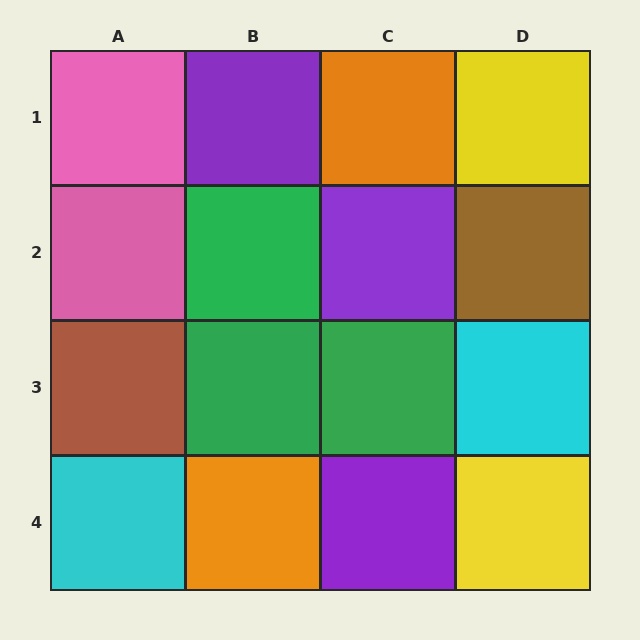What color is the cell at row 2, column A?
Pink.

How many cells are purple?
3 cells are purple.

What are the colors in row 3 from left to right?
Brown, green, green, cyan.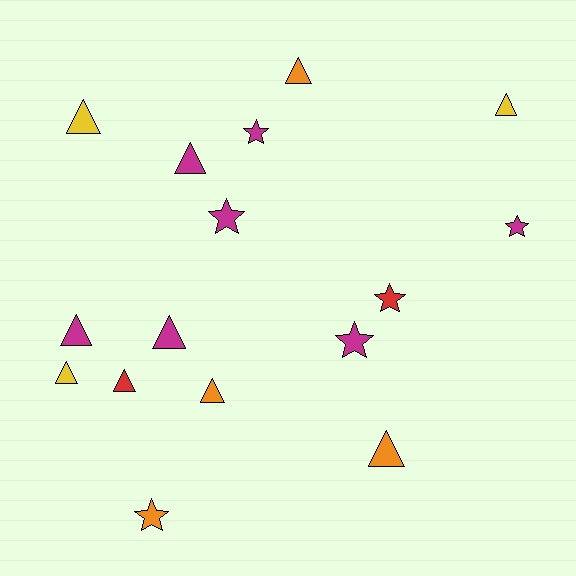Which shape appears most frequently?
Triangle, with 10 objects.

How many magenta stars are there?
There are 4 magenta stars.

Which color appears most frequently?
Magenta, with 7 objects.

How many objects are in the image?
There are 16 objects.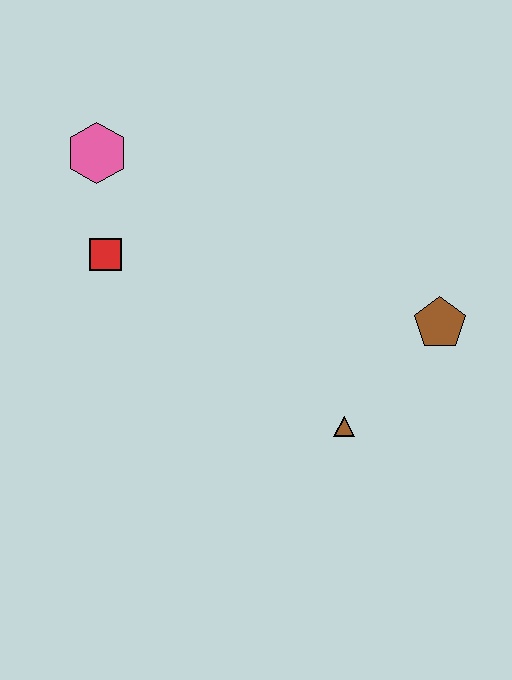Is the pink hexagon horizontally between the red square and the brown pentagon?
No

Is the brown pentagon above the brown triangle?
Yes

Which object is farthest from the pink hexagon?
The brown pentagon is farthest from the pink hexagon.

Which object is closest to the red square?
The pink hexagon is closest to the red square.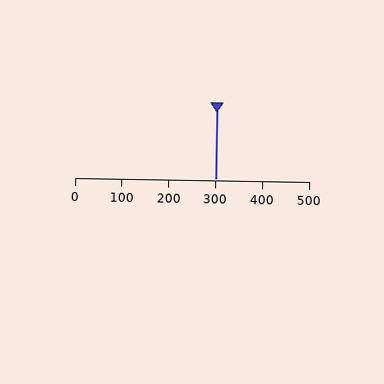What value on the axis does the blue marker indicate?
The marker indicates approximately 300.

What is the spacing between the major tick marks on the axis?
The major ticks are spaced 100 apart.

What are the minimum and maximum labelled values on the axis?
The axis runs from 0 to 500.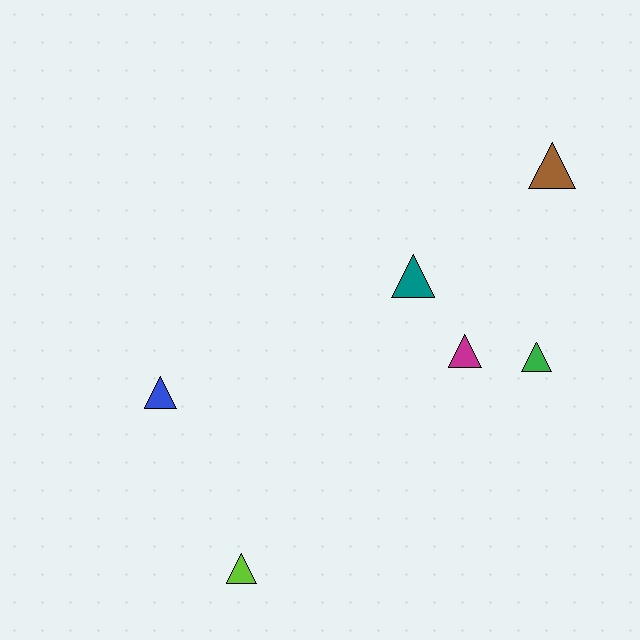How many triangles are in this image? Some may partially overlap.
There are 6 triangles.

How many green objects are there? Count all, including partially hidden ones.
There is 1 green object.